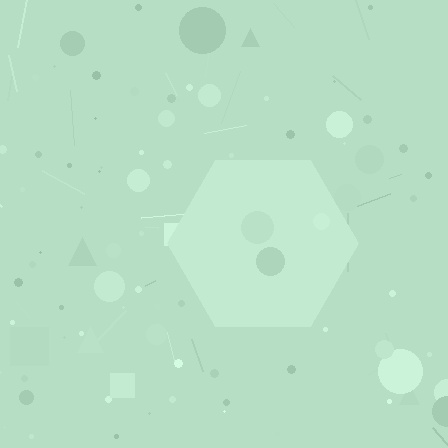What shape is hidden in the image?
A hexagon is hidden in the image.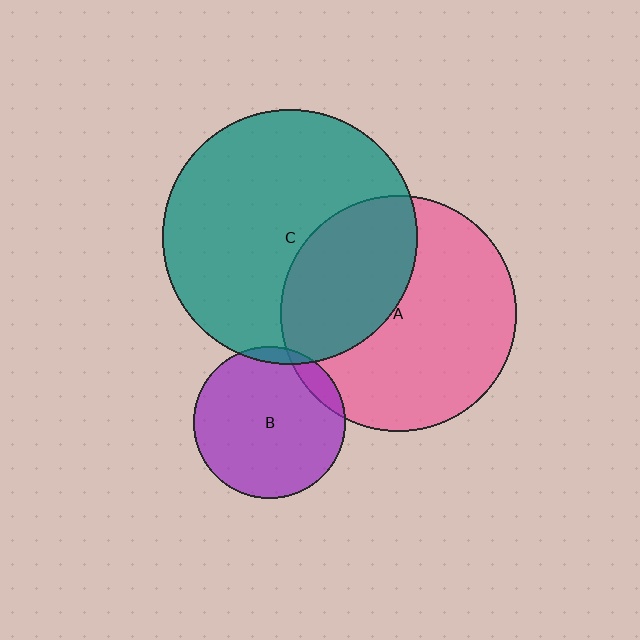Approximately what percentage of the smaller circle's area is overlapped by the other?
Approximately 5%.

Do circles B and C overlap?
Yes.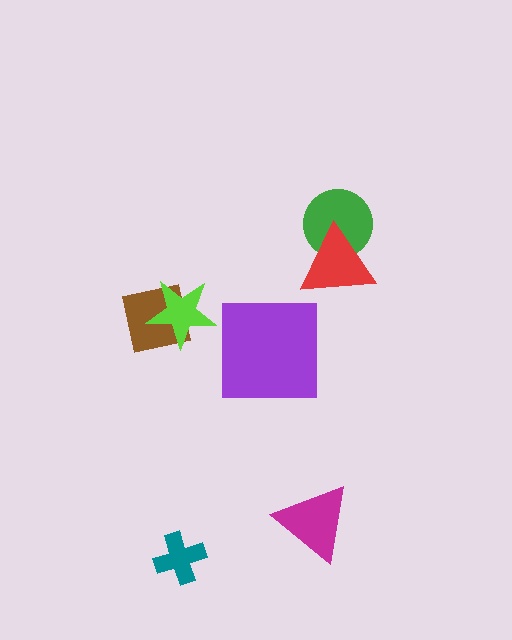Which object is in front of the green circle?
The red triangle is in front of the green circle.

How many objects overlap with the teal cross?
0 objects overlap with the teal cross.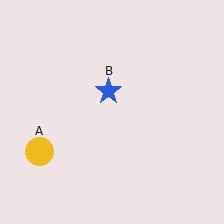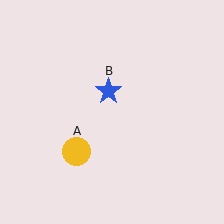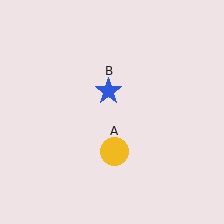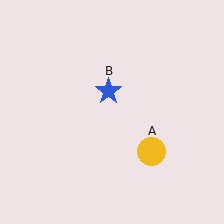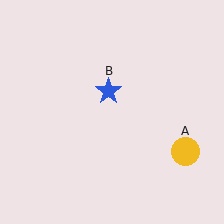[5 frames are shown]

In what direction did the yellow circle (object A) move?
The yellow circle (object A) moved right.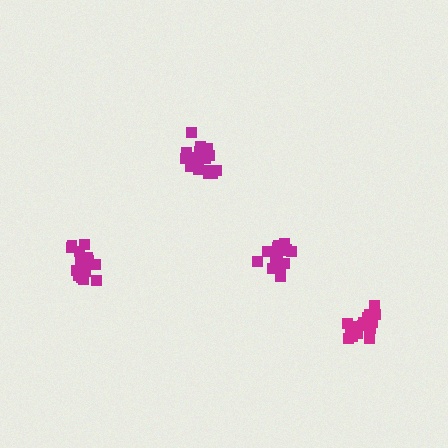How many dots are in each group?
Group 1: 20 dots, Group 2: 20 dots, Group 3: 19 dots, Group 4: 15 dots (74 total).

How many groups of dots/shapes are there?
There are 4 groups.